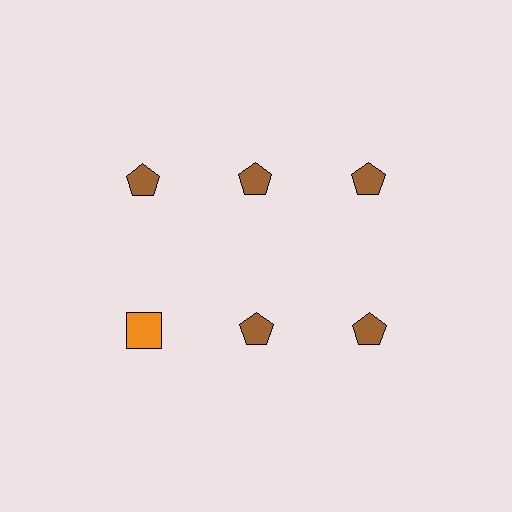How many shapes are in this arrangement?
There are 6 shapes arranged in a grid pattern.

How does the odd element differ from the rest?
It differs in both color (orange instead of brown) and shape (square instead of pentagon).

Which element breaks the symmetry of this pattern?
The orange square in the second row, leftmost column breaks the symmetry. All other shapes are brown pentagons.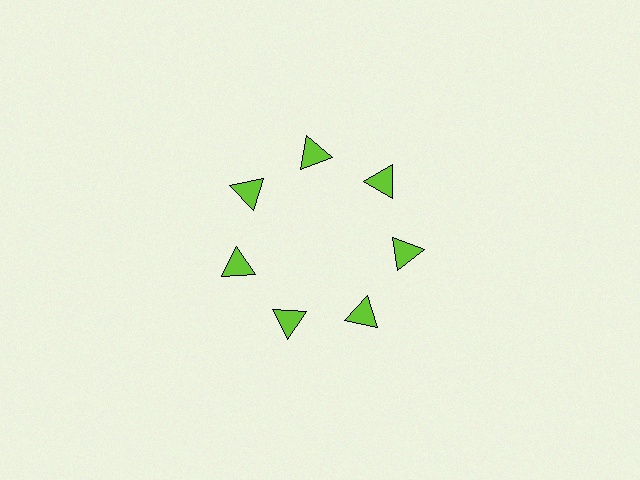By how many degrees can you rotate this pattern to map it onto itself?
The pattern maps onto itself every 51 degrees of rotation.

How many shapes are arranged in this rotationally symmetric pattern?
There are 7 shapes, arranged in 7 groups of 1.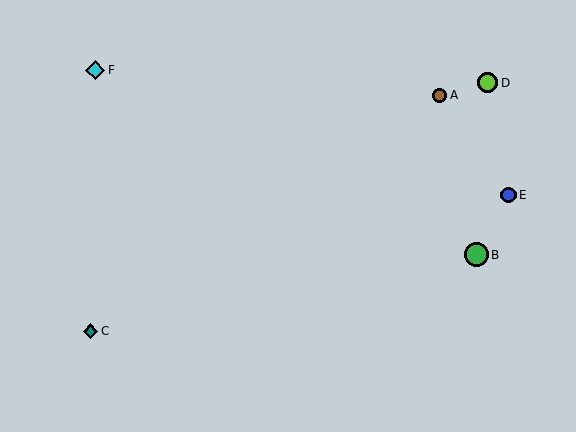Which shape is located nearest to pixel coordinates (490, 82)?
The lime circle (labeled D) at (487, 83) is nearest to that location.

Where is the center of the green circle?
The center of the green circle is at (477, 255).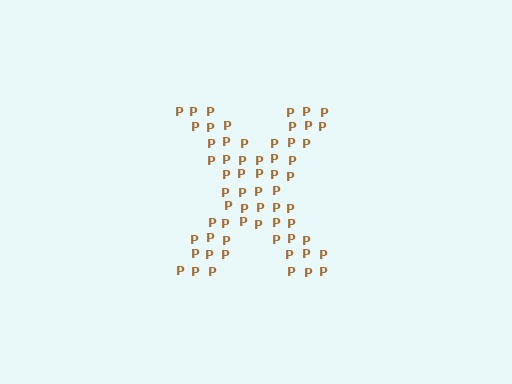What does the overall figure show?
The overall figure shows the letter X.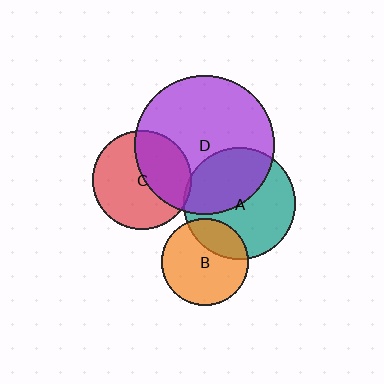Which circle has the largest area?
Circle D (purple).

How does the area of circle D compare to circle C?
Approximately 2.0 times.